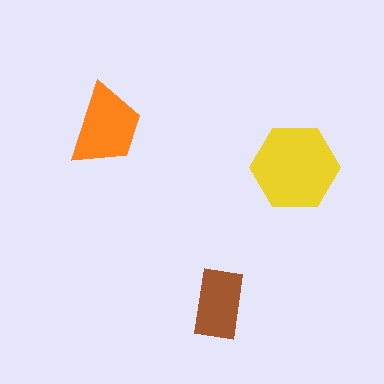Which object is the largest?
The yellow hexagon.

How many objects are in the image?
There are 3 objects in the image.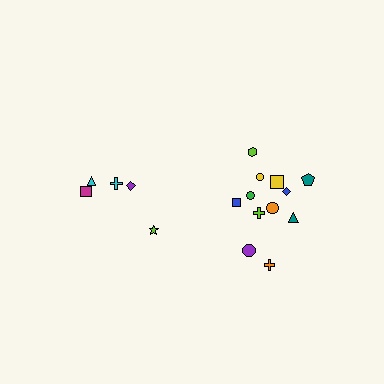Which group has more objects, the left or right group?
The right group.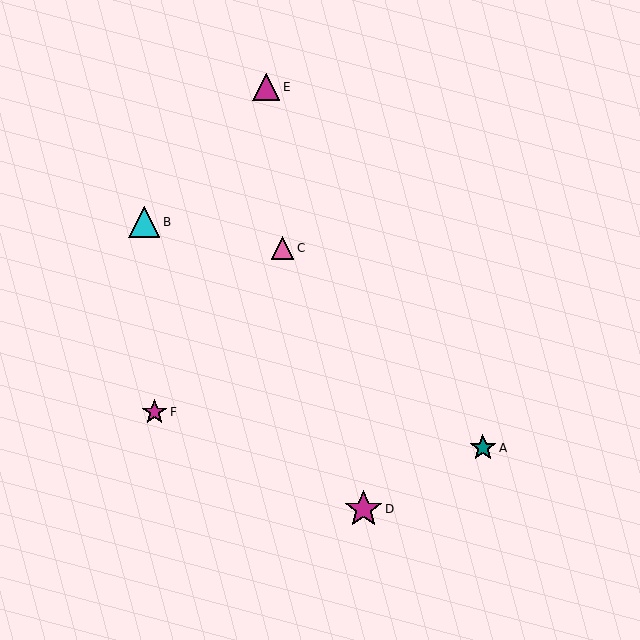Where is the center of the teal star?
The center of the teal star is at (483, 448).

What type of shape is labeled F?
Shape F is a magenta star.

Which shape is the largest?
The magenta star (labeled D) is the largest.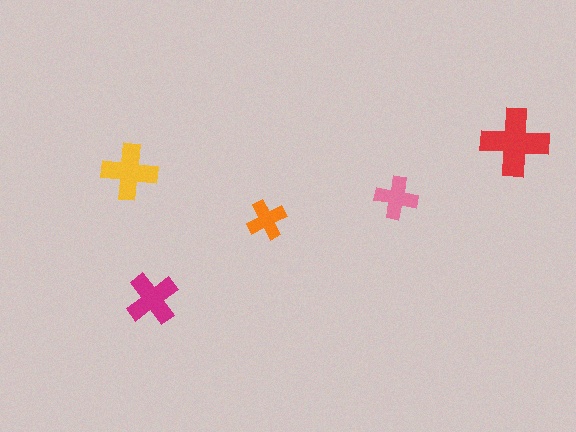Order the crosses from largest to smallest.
the red one, the yellow one, the magenta one, the pink one, the orange one.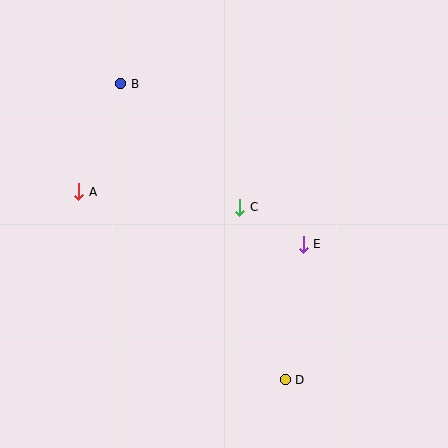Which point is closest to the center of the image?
Point C at (240, 207) is closest to the center.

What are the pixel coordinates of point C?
Point C is at (240, 207).